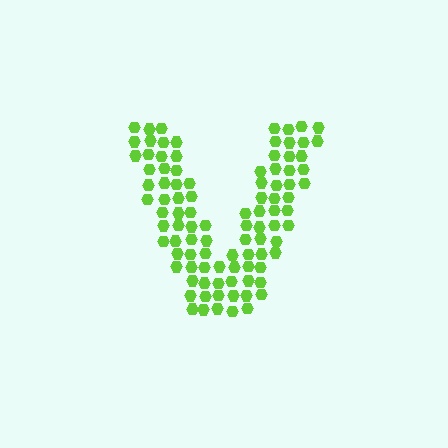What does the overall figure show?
The overall figure shows the letter V.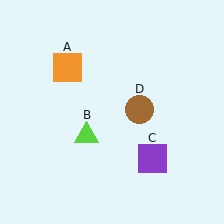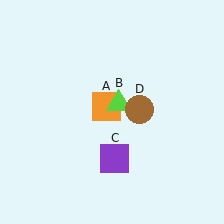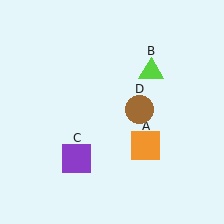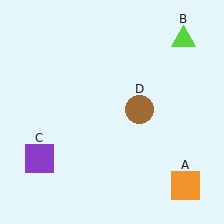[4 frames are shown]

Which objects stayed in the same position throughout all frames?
Brown circle (object D) remained stationary.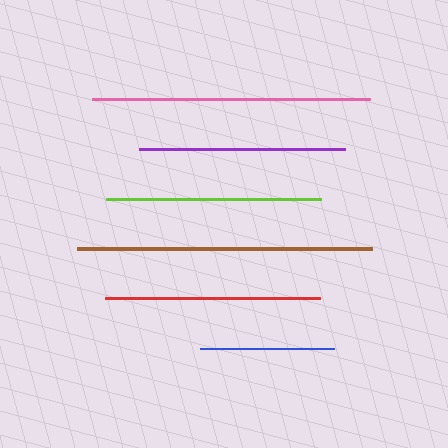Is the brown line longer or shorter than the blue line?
The brown line is longer than the blue line.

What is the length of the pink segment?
The pink segment is approximately 278 pixels long.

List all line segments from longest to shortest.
From longest to shortest: brown, pink, lime, red, purple, blue.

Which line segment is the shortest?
The blue line is the shortest at approximately 134 pixels.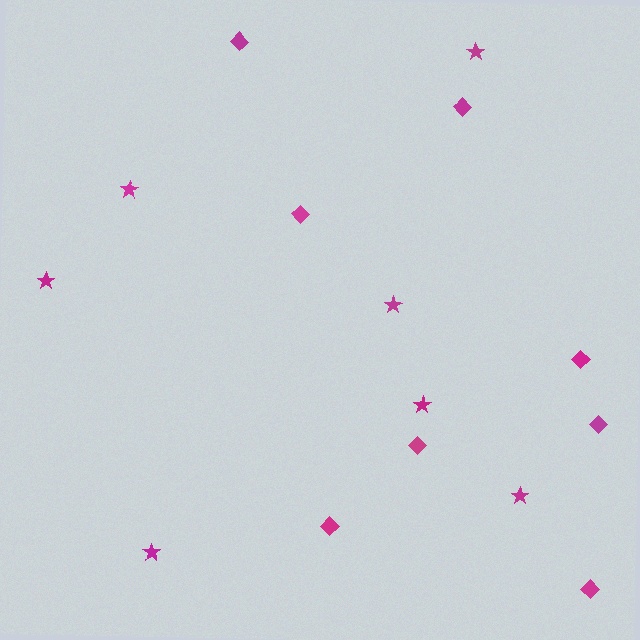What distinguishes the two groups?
There are 2 groups: one group of diamonds (8) and one group of stars (7).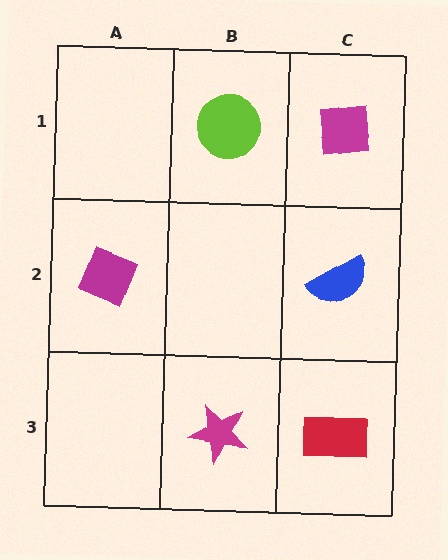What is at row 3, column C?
A red rectangle.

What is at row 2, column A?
A magenta diamond.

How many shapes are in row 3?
2 shapes.